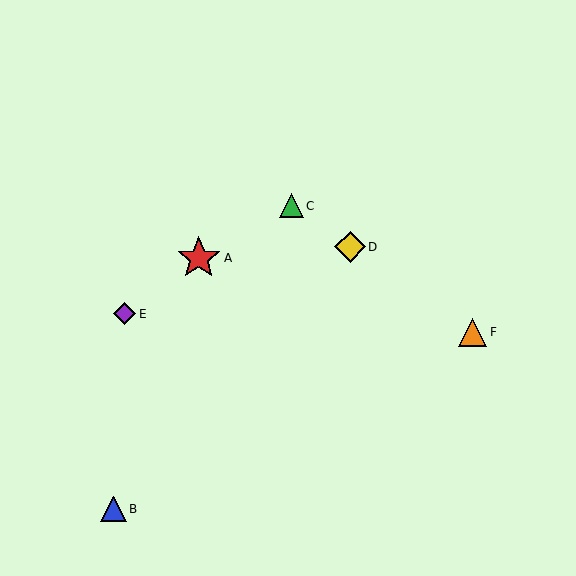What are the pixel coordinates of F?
Object F is at (473, 332).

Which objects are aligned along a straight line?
Objects C, D, F are aligned along a straight line.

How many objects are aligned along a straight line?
3 objects (C, D, F) are aligned along a straight line.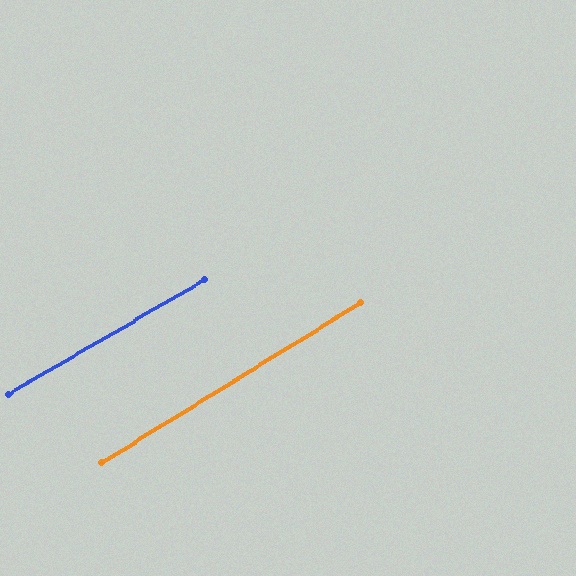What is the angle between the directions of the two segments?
Approximately 2 degrees.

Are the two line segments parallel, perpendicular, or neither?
Parallel — their directions differ by only 1.6°.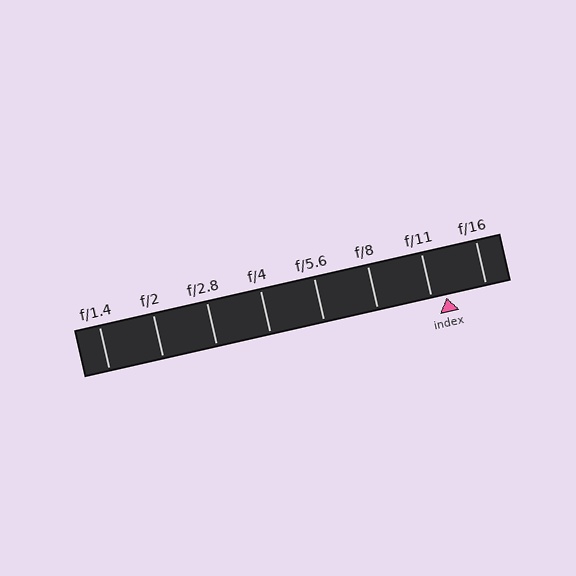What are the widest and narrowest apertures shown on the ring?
The widest aperture shown is f/1.4 and the narrowest is f/16.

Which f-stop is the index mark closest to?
The index mark is closest to f/11.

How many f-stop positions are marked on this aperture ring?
There are 8 f-stop positions marked.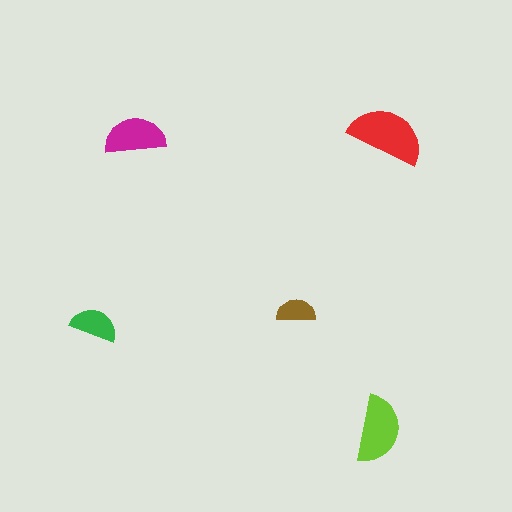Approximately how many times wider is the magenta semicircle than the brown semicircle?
About 1.5 times wider.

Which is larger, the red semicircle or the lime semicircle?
The red one.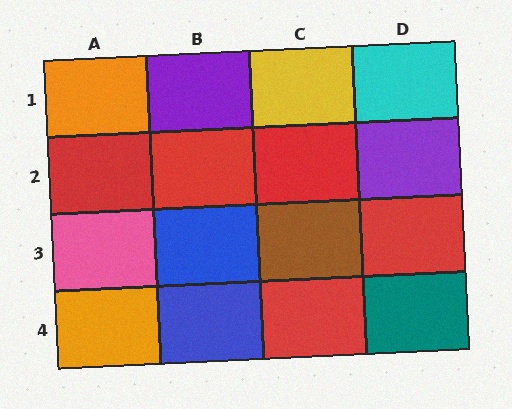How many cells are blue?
2 cells are blue.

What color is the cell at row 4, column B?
Blue.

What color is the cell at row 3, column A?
Pink.